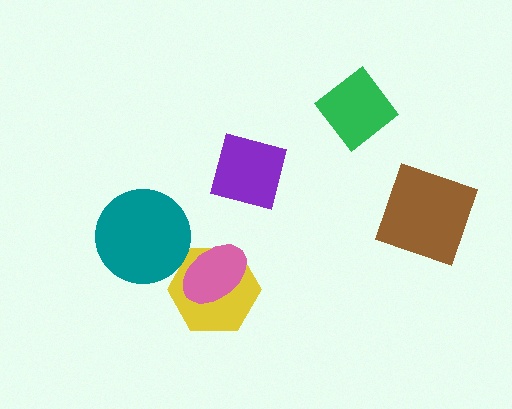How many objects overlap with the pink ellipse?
1 object overlaps with the pink ellipse.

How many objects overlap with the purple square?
0 objects overlap with the purple square.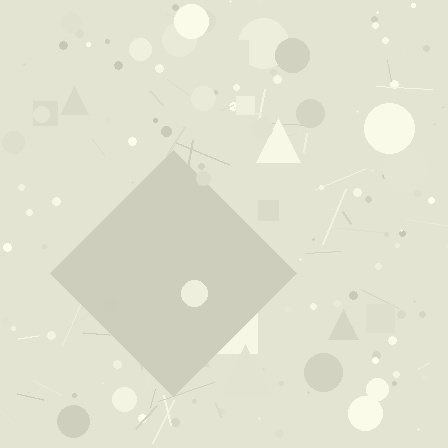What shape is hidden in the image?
A diamond is hidden in the image.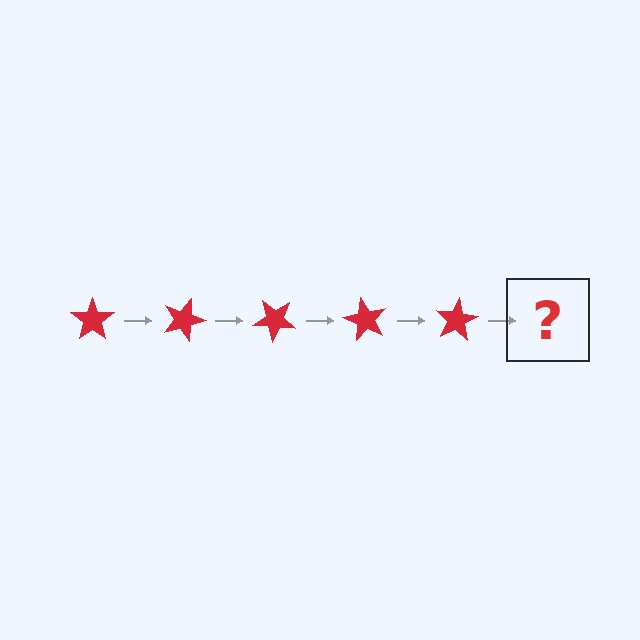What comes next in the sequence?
The next element should be a red star rotated 100 degrees.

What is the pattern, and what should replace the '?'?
The pattern is that the star rotates 20 degrees each step. The '?' should be a red star rotated 100 degrees.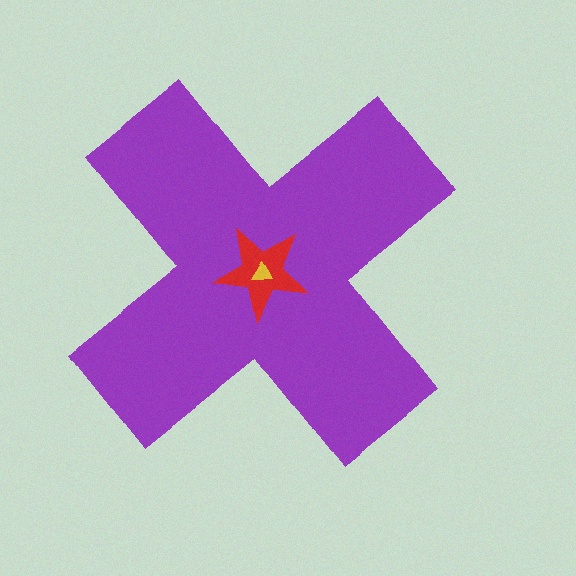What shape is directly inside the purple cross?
The red star.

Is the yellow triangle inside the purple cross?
Yes.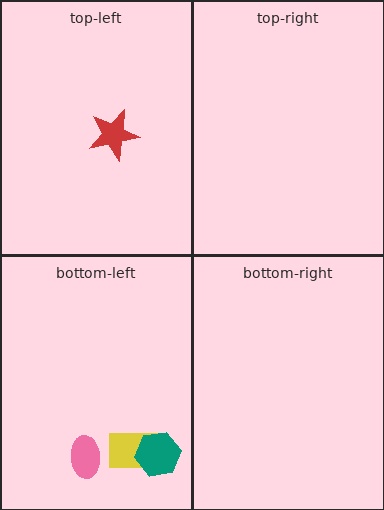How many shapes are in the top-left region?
1.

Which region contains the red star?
The top-left region.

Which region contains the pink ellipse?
The bottom-left region.